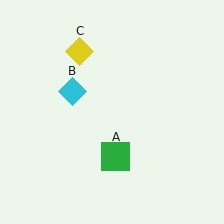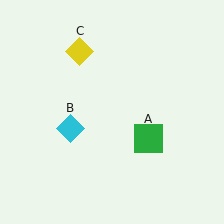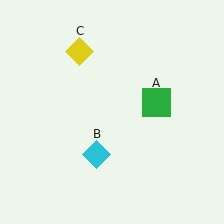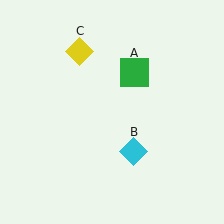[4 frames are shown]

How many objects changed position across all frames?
2 objects changed position: green square (object A), cyan diamond (object B).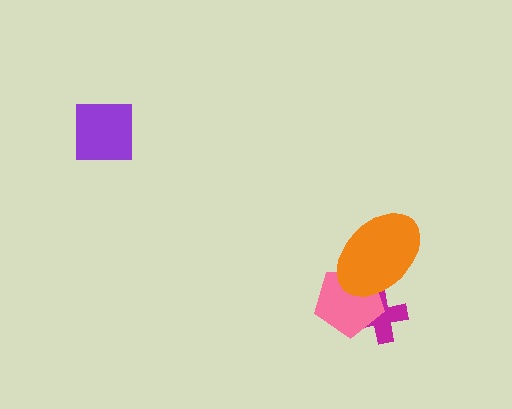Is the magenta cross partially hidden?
Yes, it is partially covered by another shape.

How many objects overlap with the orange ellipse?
2 objects overlap with the orange ellipse.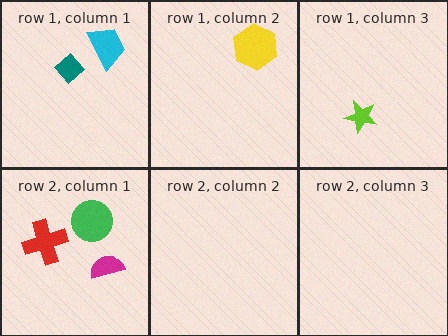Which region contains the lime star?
The row 1, column 3 region.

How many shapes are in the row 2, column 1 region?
3.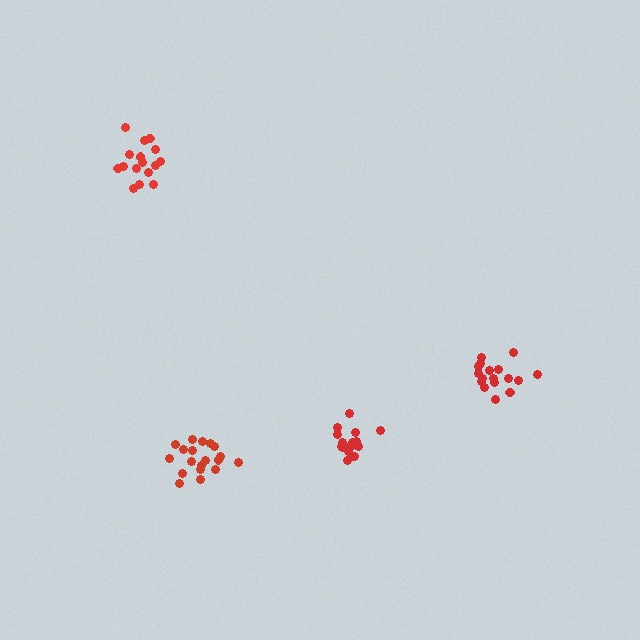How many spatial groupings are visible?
There are 4 spatial groupings.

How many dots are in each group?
Group 1: 19 dots, Group 2: 16 dots, Group 3: 18 dots, Group 4: 17 dots (70 total).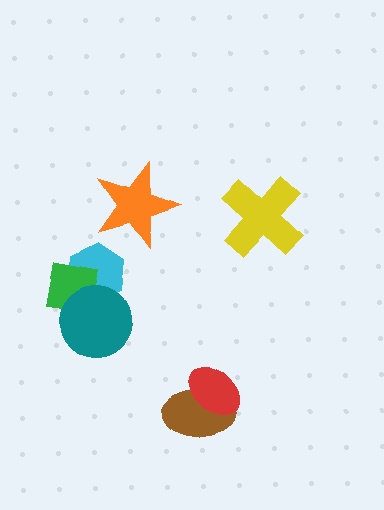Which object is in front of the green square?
The teal circle is in front of the green square.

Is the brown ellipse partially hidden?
Yes, it is partially covered by another shape.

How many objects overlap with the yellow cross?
0 objects overlap with the yellow cross.